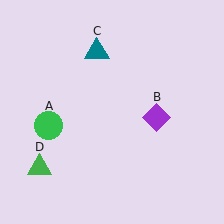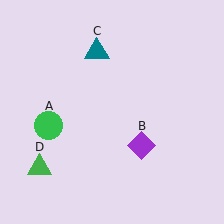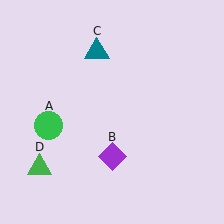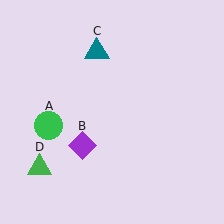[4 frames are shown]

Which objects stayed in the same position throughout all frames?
Green circle (object A) and teal triangle (object C) and green triangle (object D) remained stationary.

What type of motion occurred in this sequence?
The purple diamond (object B) rotated clockwise around the center of the scene.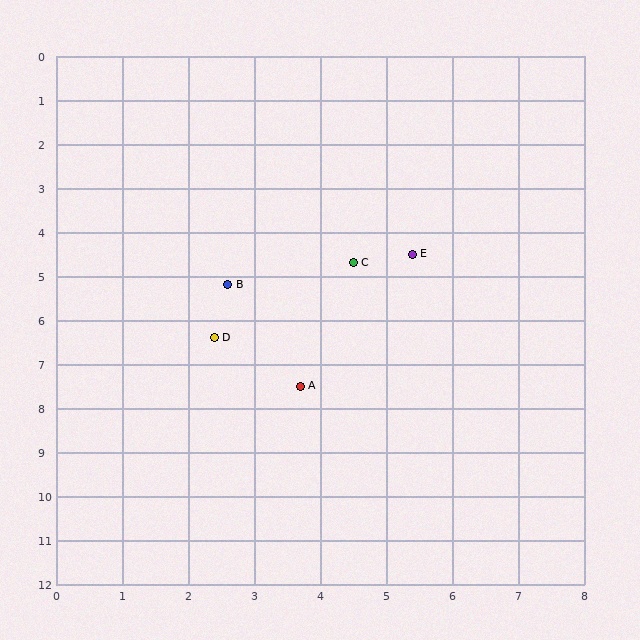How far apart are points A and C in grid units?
Points A and C are about 2.9 grid units apart.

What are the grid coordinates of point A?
Point A is at approximately (3.7, 7.5).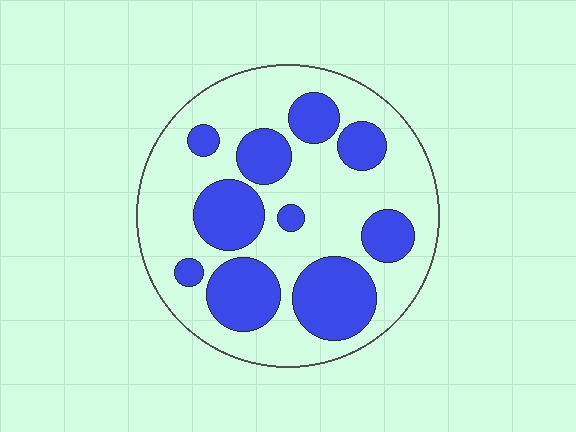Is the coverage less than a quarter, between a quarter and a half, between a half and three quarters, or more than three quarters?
Between a quarter and a half.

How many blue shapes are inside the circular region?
10.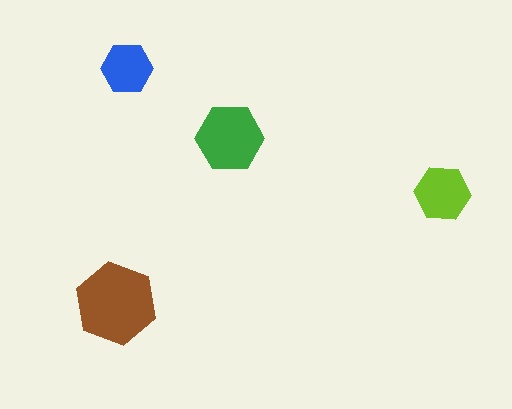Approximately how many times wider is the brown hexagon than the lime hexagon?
About 1.5 times wider.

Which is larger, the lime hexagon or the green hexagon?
The green one.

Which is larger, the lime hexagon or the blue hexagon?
The lime one.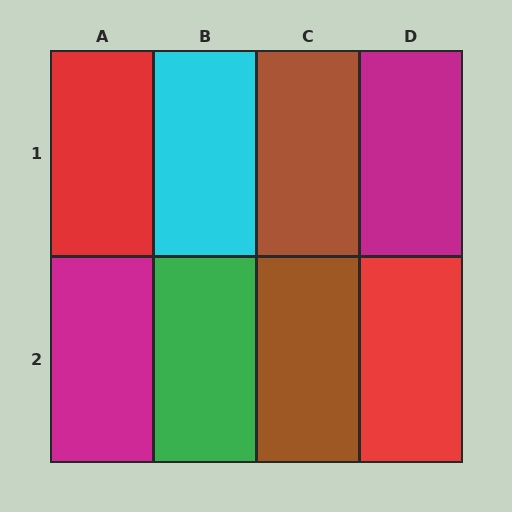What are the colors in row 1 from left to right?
Red, cyan, brown, magenta.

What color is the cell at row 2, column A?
Magenta.